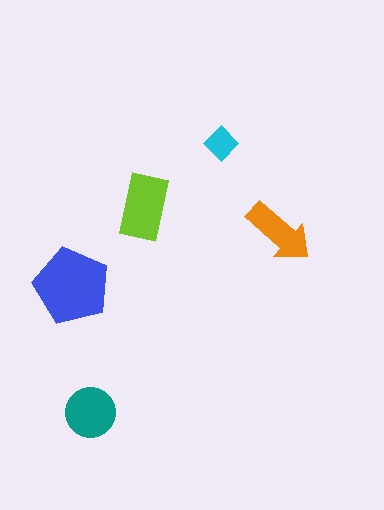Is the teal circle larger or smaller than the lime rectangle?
Smaller.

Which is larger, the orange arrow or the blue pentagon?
The blue pentagon.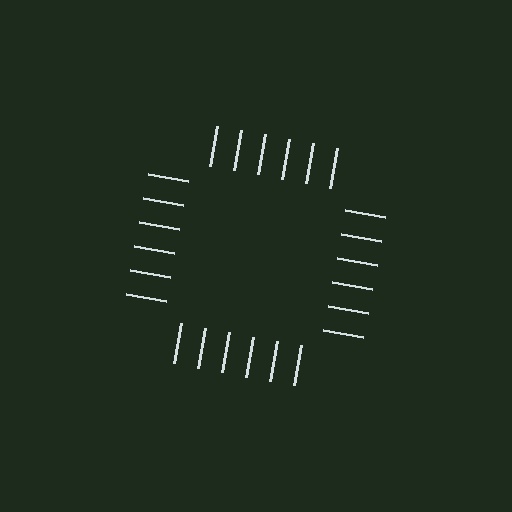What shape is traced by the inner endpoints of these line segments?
An illusory square — the line segments terminate on its edges but no continuous stroke is drawn.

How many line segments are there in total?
24 — 6 along each of the 4 edges.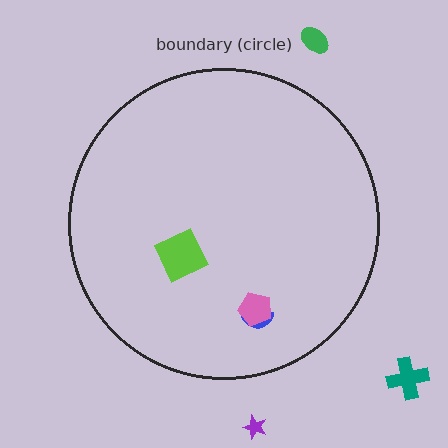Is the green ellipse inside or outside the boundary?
Outside.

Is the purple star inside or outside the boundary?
Outside.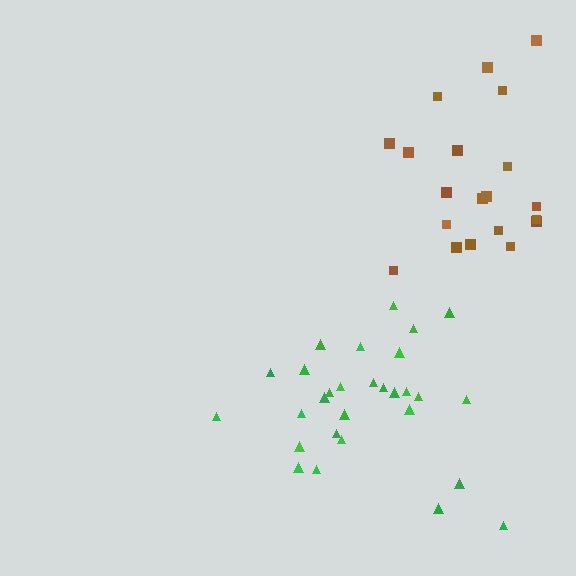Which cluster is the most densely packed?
Green.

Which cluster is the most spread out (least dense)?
Brown.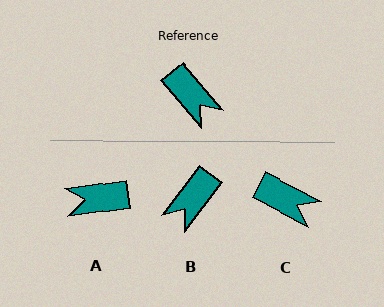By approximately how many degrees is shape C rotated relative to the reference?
Approximately 23 degrees counter-clockwise.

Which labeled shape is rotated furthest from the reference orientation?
A, about 122 degrees away.